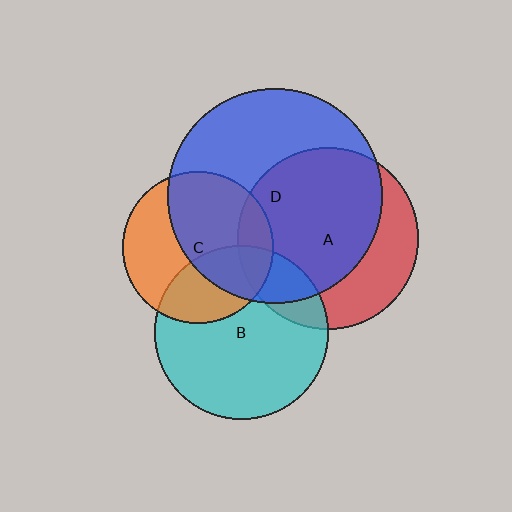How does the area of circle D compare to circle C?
Approximately 2.0 times.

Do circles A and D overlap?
Yes.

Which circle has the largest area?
Circle D (blue).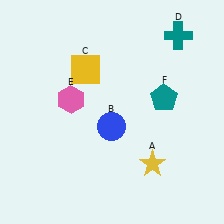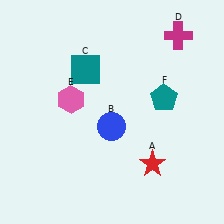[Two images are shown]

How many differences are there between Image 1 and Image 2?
There are 3 differences between the two images.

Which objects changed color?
A changed from yellow to red. C changed from yellow to teal. D changed from teal to magenta.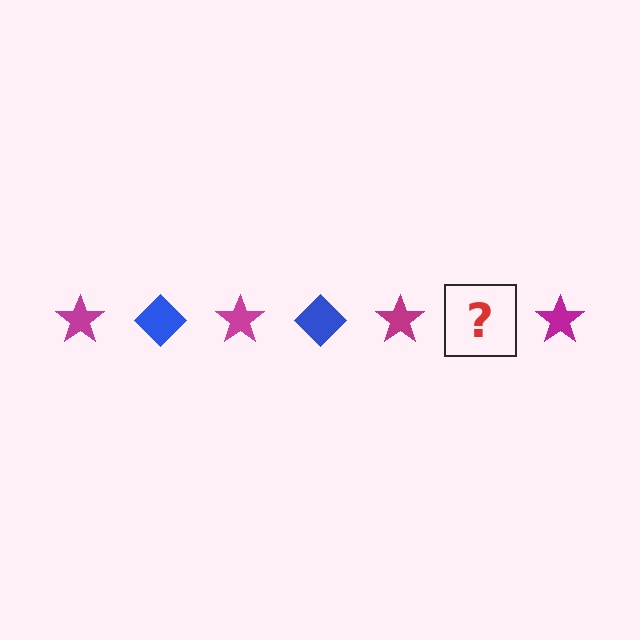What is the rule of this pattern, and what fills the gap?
The rule is that the pattern alternates between magenta star and blue diamond. The gap should be filled with a blue diamond.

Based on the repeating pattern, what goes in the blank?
The blank should be a blue diamond.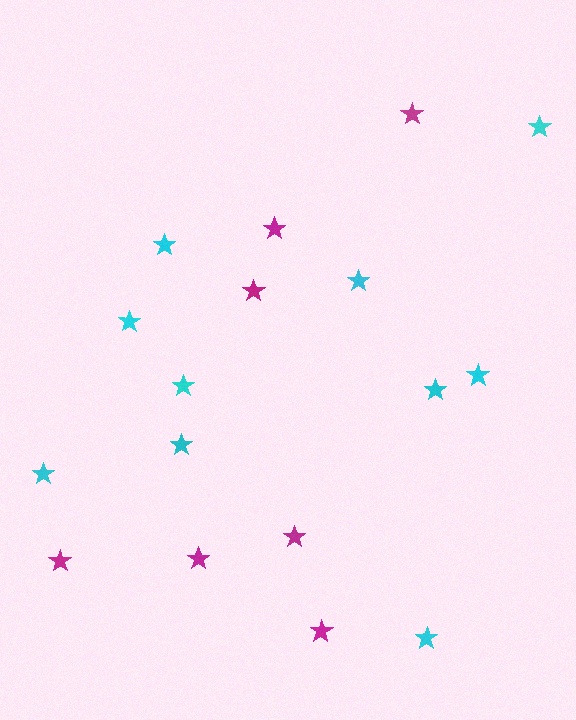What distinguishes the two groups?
There are 2 groups: one group of magenta stars (7) and one group of cyan stars (10).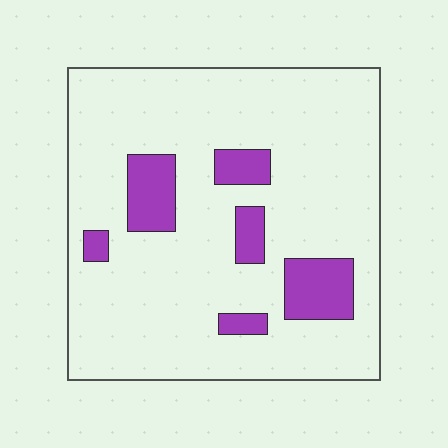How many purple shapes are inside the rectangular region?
6.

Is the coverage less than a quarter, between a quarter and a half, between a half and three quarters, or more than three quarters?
Less than a quarter.